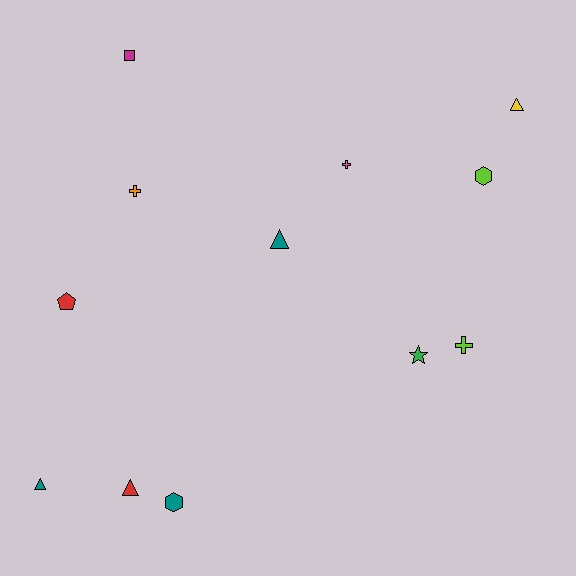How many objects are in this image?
There are 12 objects.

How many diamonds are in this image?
There are no diamonds.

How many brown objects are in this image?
There are no brown objects.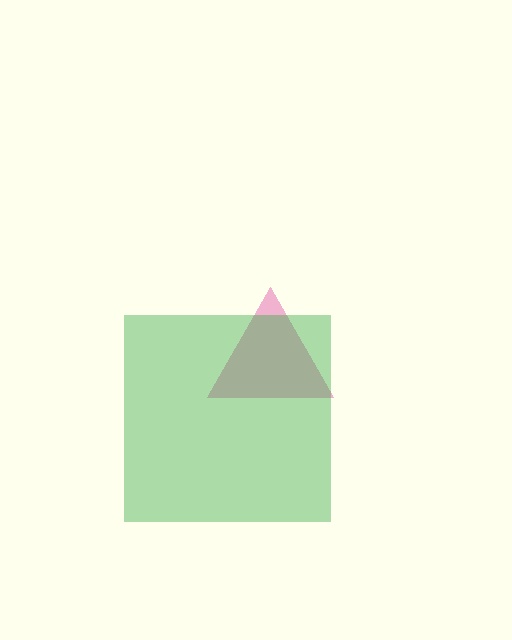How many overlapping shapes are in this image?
There are 2 overlapping shapes in the image.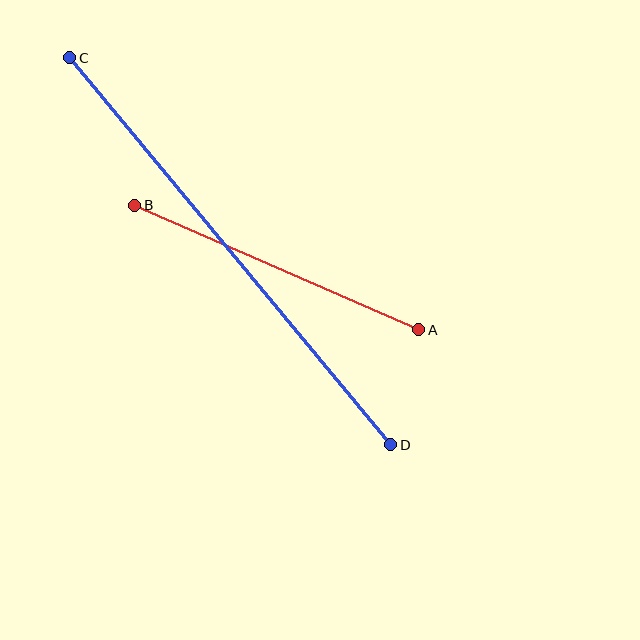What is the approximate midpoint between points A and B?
The midpoint is at approximately (277, 267) pixels.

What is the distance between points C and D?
The distance is approximately 503 pixels.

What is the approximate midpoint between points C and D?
The midpoint is at approximately (230, 251) pixels.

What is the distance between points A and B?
The distance is approximately 310 pixels.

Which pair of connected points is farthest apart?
Points C and D are farthest apart.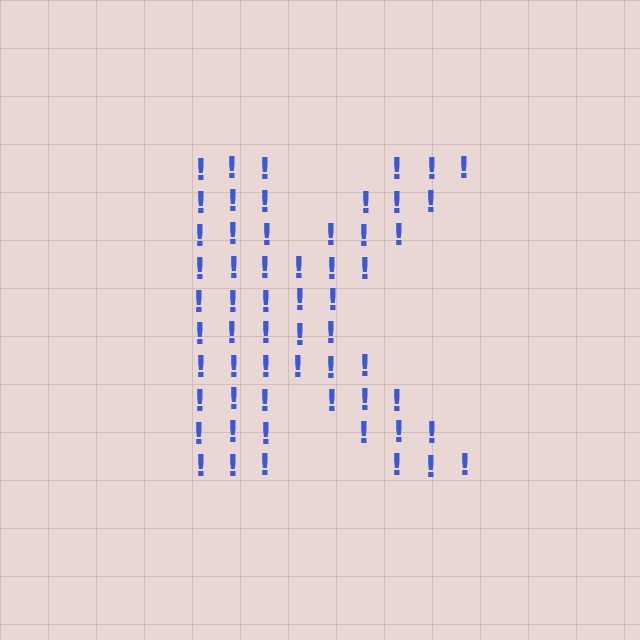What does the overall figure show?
The overall figure shows the letter K.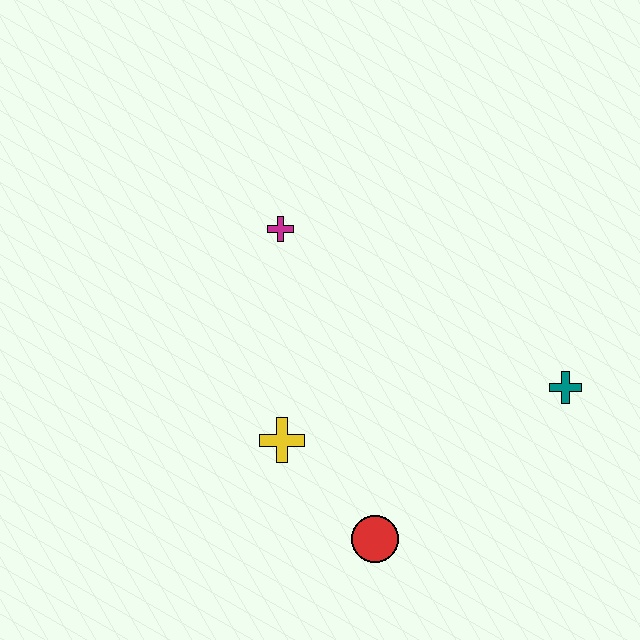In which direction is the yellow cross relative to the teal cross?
The yellow cross is to the left of the teal cross.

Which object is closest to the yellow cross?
The red circle is closest to the yellow cross.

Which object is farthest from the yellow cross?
The teal cross is farthest from the yellow cross.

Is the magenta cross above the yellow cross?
Yes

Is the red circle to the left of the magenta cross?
No